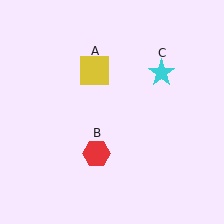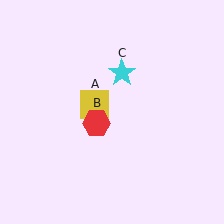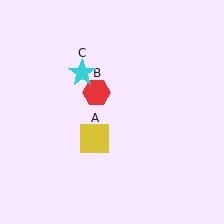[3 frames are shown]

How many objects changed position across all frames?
3 objects changed position: yellow square (object A), red hexagon (object B), cyan star (object C).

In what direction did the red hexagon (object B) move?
The red hexagon (object B) moved up.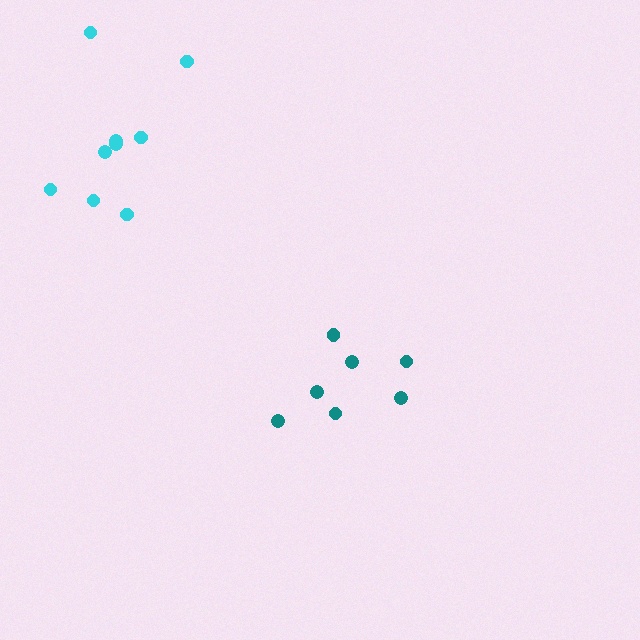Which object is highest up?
The cyan cluster is topmost.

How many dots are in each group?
Group 1: 9 dots, Group 2: 7 dots (16 total).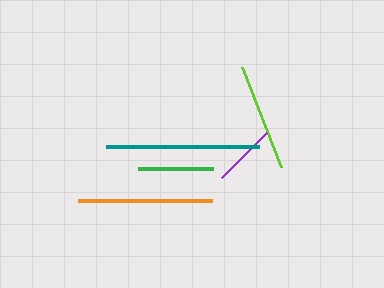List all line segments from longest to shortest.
From longest to shortest: teal, orange, lime, green, purple.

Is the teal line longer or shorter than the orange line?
The teal line is longer than the orange line.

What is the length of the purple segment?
The purple segment is approximately 64 pixels long.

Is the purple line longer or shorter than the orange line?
The orange line is longer than the purple line.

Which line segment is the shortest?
The purple line is the shortest at approximately 64 pixels.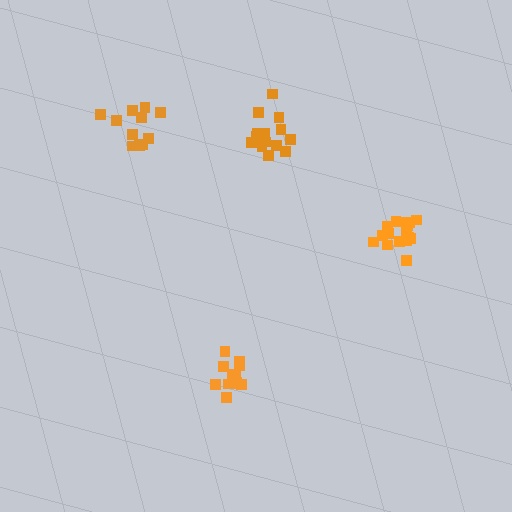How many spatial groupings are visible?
There are 4 spatial groupings.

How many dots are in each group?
Group 1: 15 dots, Group 2: 13 dots, Group 3: 17 dots, Group 4: 11 dots (56 total).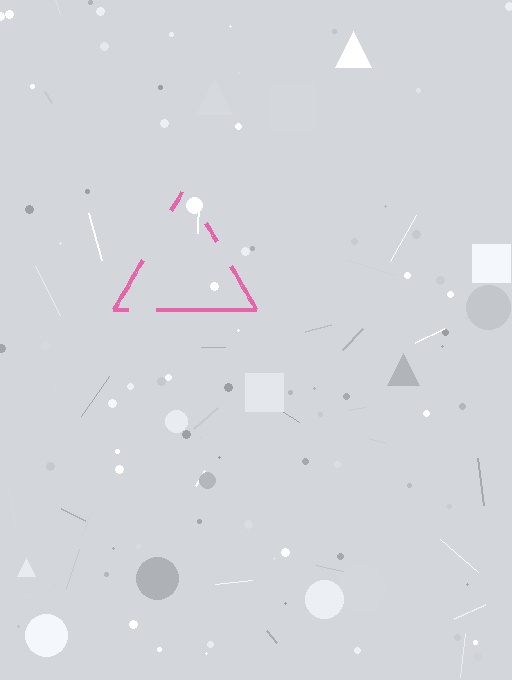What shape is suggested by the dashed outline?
The dashed outline suggests a triangle.